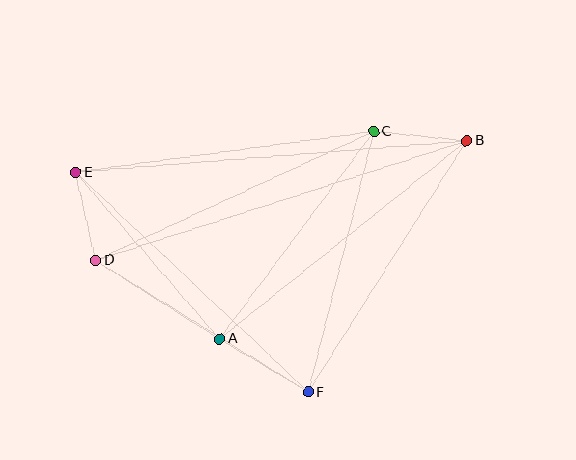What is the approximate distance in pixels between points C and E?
The distance between C and E is approximately 301 pixels.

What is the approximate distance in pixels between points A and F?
The distance between A and F is approximately 104 pixels.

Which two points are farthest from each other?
Points B and E are farthest from each other.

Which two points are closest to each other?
Points D and E are closest to each other.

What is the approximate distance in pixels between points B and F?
The distance between B and F is approximately 297 pixels.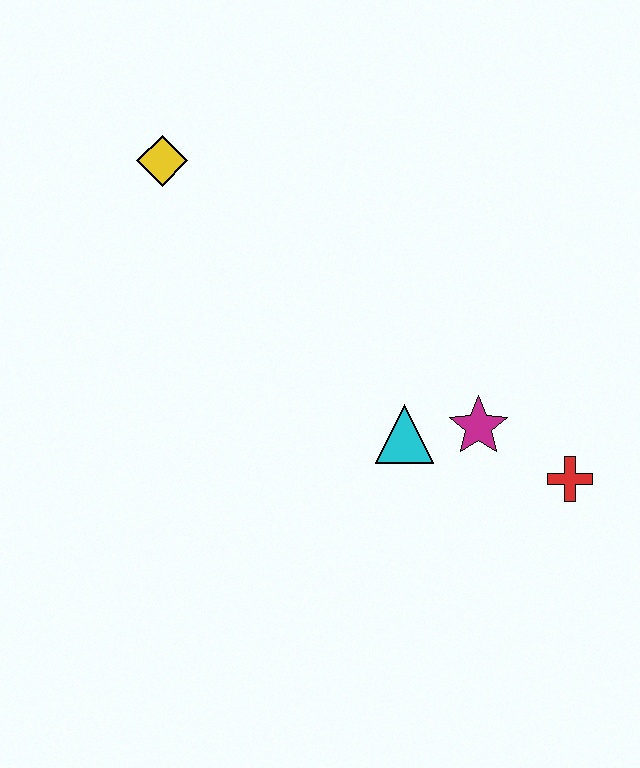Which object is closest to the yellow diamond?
The cyan triangle is closest to the yellow diamond.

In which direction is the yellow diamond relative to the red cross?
The yellow diamond is to the left of the red cross.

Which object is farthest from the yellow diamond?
The red cross is farthest from the yellow diamond.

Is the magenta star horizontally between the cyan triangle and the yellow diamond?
No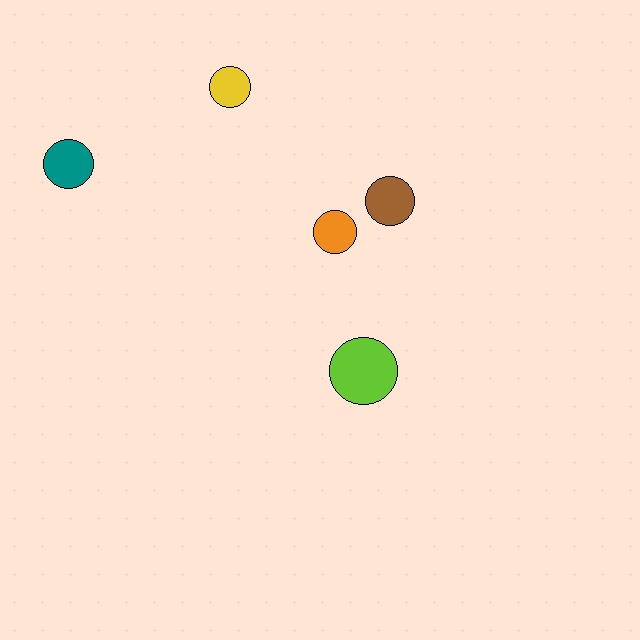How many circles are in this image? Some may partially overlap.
There are 5 circles.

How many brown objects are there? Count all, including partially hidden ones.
There is 1 brown object.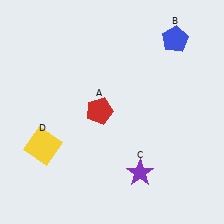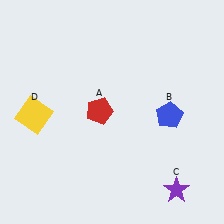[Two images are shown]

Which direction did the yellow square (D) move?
The yellow square (D) moved up.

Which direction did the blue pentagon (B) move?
The blue pentagon (B) moved down.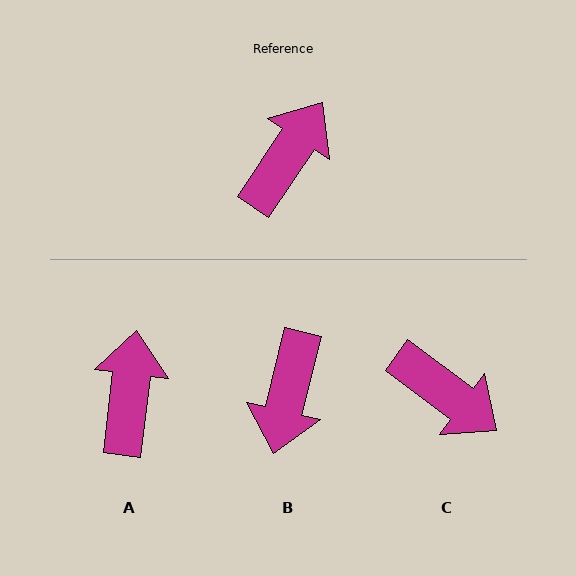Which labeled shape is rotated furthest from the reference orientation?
B, about 160 degrees away.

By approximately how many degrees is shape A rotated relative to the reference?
Approximately 27 degrees counter-clockwise.